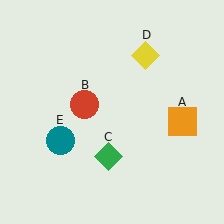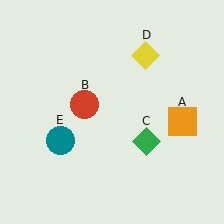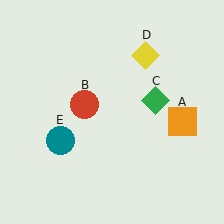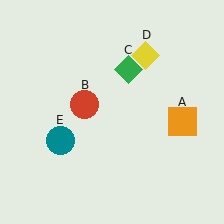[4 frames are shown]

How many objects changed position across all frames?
1 object changed position: green diamond (object C).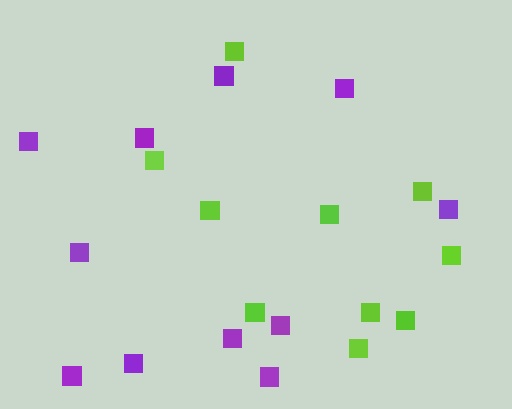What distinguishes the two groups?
There are 2 groups: one group of lime squares (10) and one group of purple squares (11).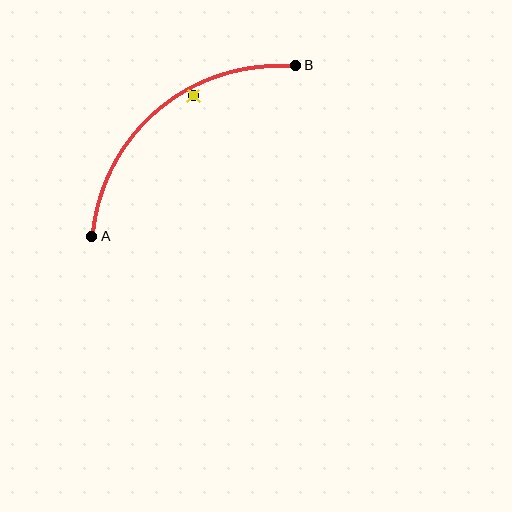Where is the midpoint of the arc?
The arc midpoint is the point on the curve farthest from the straight line joining A and B. It sits above and to the left of that line.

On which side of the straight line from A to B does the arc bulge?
The arc bulges above and to the left of the straight line connecting A and B.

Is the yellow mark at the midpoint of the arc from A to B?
No — the yellow mark does not lie on the arc at all. It sits slightly inside the curve.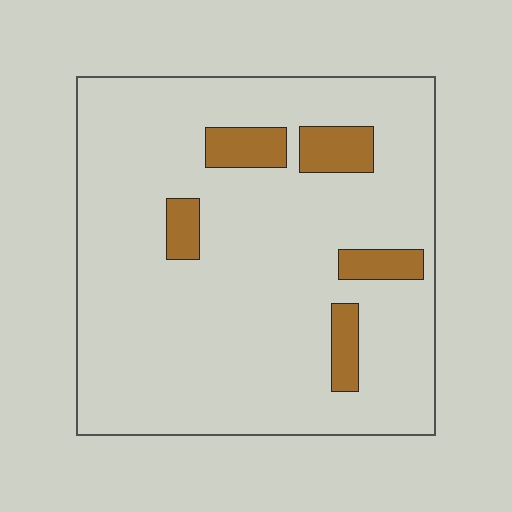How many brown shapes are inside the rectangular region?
5.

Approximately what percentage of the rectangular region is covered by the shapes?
Approximately 10%.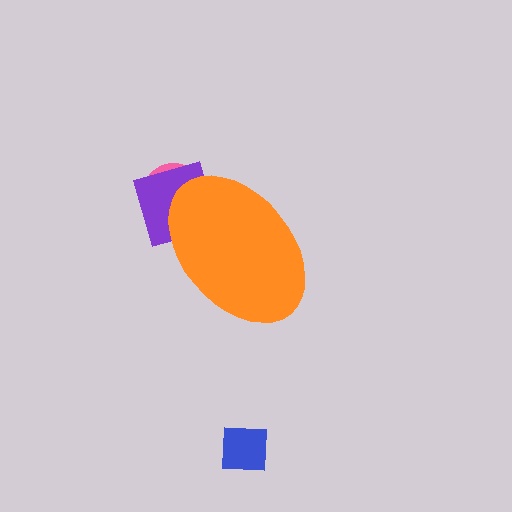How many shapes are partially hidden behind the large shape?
2 shapes are partially hidden.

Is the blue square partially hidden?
No, the blue square is fully visible.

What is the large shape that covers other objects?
An orange ellipse.